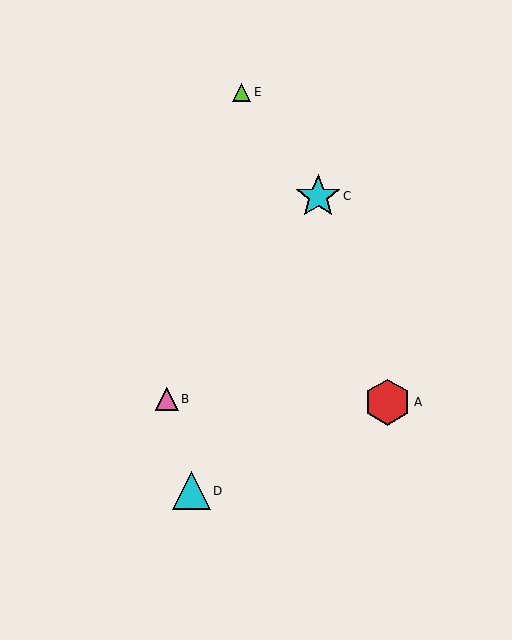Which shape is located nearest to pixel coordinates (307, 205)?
The cyan star (labeled C) at (318, 196) is nearest to that location.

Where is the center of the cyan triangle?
The center of the cyan triangle is at (191, 491).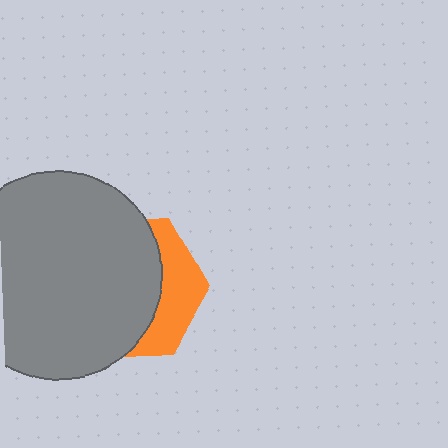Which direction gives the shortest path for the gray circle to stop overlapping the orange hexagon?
Moving left gives the shortest separation.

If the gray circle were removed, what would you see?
You would see the complete orange hexagon.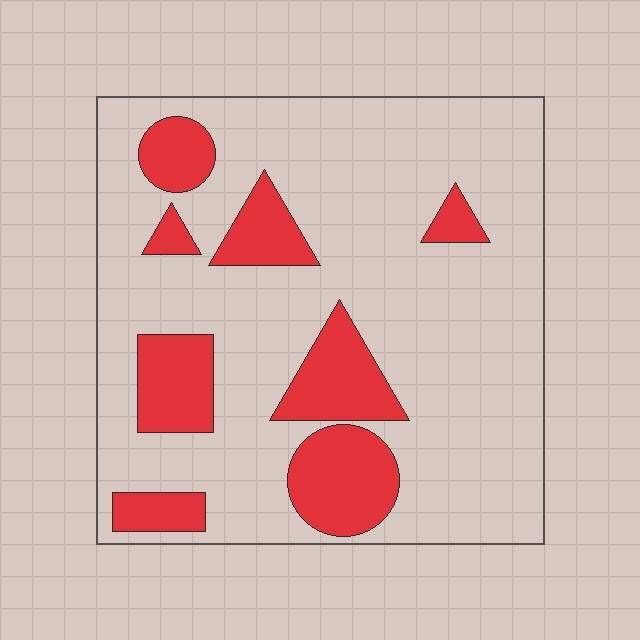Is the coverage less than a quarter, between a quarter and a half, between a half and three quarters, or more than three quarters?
Less than a quarter.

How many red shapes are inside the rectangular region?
8.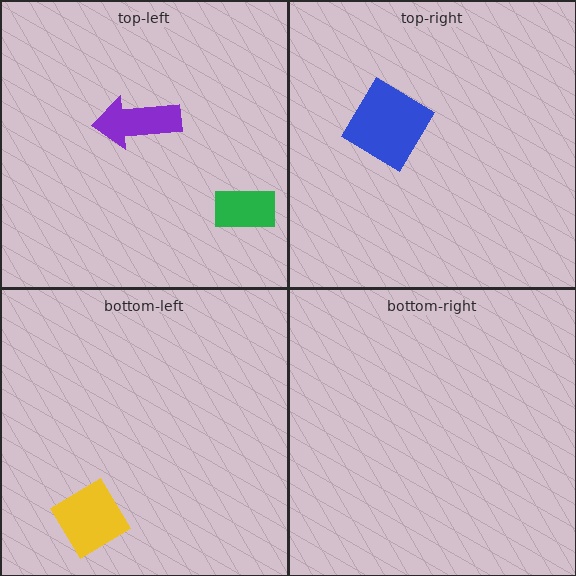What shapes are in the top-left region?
The purple arrow, the green rectangle.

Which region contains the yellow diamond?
The bottom-left region.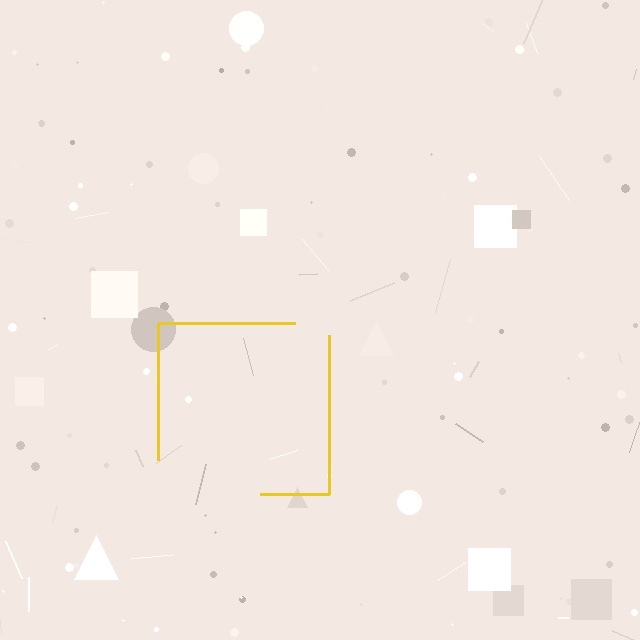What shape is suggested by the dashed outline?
The dashed outline suggests a square.